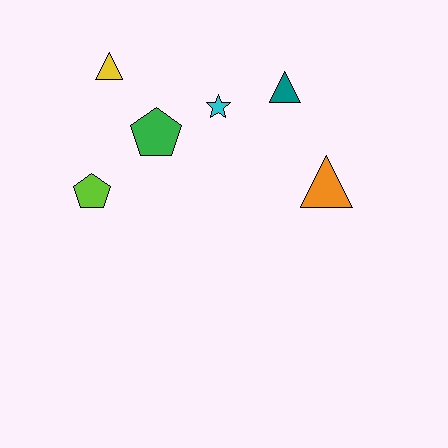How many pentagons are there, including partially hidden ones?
There are 2 pentagons.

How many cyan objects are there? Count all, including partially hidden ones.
There is 1 cyan object.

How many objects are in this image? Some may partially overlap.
There are 6 objects.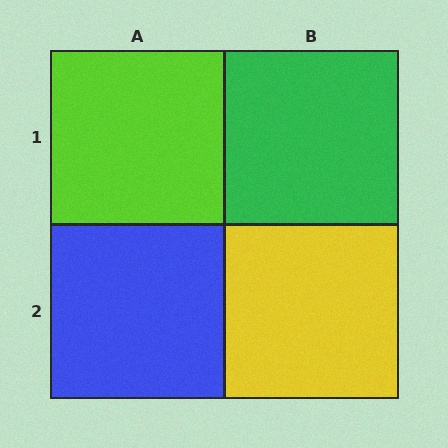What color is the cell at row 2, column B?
Yellow.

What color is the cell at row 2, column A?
Blue.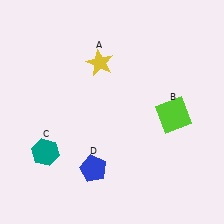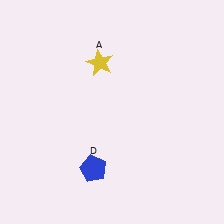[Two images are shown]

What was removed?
The lime square (B), the teal hexagon (C) were removed in Image 2.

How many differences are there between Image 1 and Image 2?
There are 2 differences between the two images.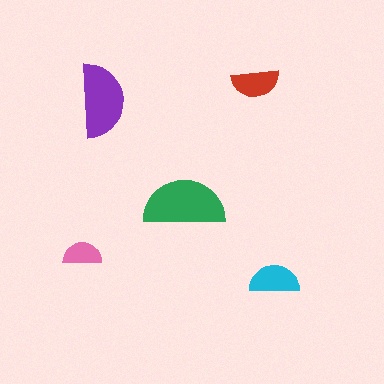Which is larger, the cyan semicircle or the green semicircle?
The green one.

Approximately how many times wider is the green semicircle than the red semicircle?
About 1.5 times wider.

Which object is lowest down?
The cyan semicircle is bottommost.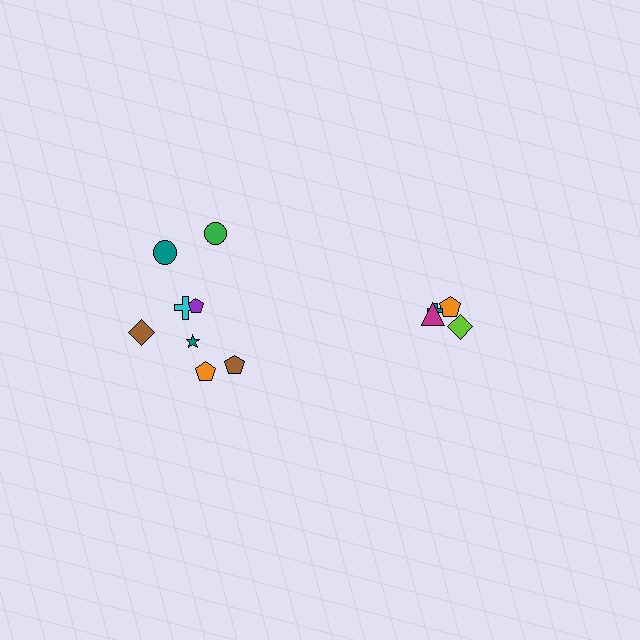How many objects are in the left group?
There are 8 objects.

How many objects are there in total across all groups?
There are 12 objects.